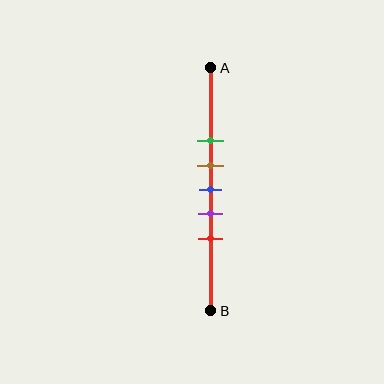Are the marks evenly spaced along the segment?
Yes, the marks are approximately evenly spaced.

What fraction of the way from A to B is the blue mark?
The blue mark is approximately 50% (0.5) of the way from A to B.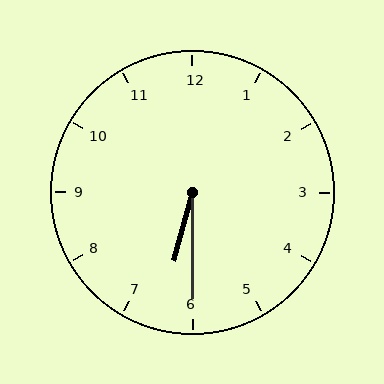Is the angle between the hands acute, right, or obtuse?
It is acute.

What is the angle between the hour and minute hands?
Approximately 15 degrees.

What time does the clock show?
6:30.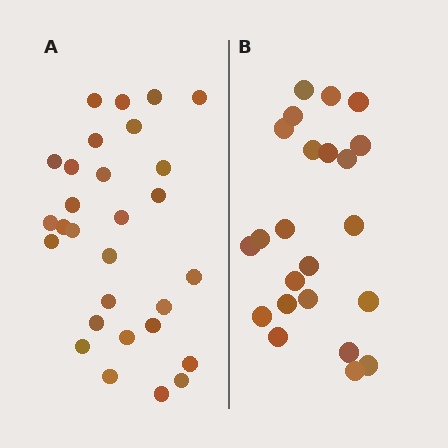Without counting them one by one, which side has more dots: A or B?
Region A (the left region) has more dots.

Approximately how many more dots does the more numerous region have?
Region A has about 6 more dots than region B.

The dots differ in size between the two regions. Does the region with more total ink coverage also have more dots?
No. Region B has more total ink coverage because its dots are larger, but region A actually contains more individual dots. Total area can be misleading — the number of items is what matters here.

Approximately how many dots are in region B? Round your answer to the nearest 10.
About 20 dots. (The exact count is 23, which rounds to 20.)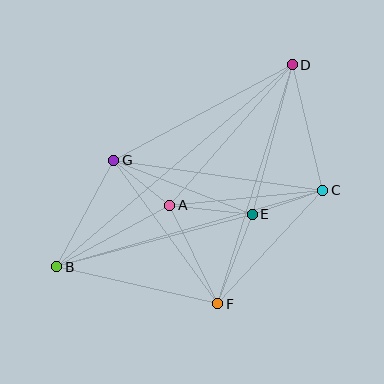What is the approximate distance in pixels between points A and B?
The distance between A and B is approximately 129 pixels.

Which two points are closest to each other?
Points A and G are closest to each other.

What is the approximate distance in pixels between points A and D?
The distance between A and D is approximately 186 pixels.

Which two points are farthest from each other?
Points B and D are farthest from each other.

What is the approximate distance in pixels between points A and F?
The distance between A and F is approximately 109 pixels.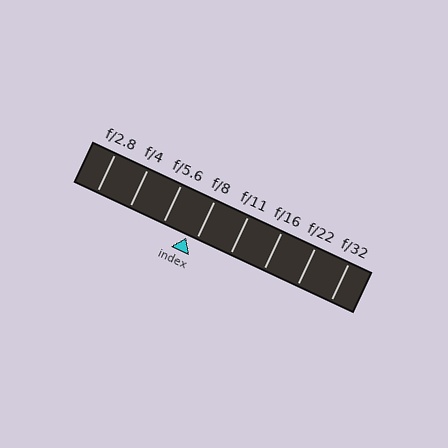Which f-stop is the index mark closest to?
The index mark is closest to f/8.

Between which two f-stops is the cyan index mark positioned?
The index mark is between f/5.6 and f/8.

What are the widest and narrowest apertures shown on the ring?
The widest aperture shown is f/2.8 and the narrowest is f/32.